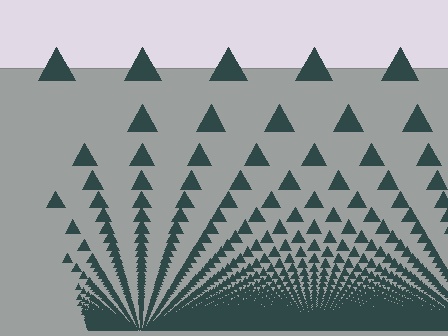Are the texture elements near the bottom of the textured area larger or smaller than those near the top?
Smaller. The gradient is inverted — elements near the bottom are smaller and denser.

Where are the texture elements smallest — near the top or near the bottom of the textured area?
Near the bottom.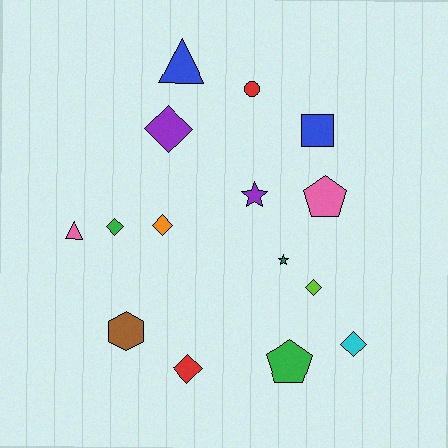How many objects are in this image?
There are 15 objects.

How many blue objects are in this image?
There are 2 blue objects.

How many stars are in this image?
There are 2 stars.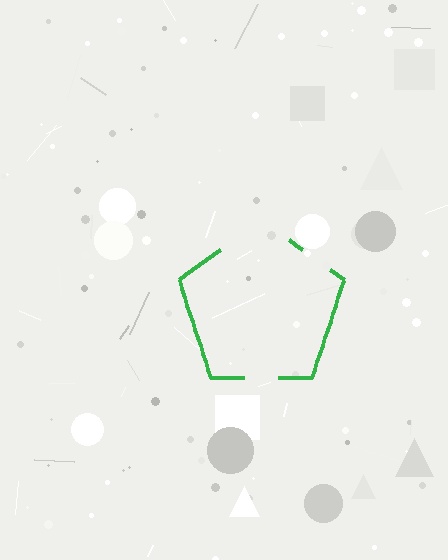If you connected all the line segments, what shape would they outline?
They would outline a pentagon.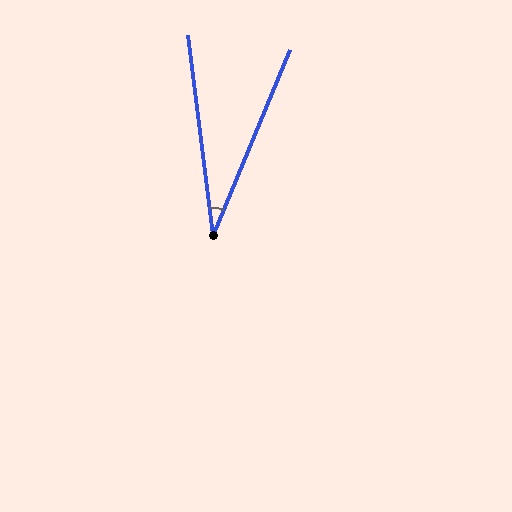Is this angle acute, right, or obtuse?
It is acute.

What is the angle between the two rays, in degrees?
Approximately 29 degrees.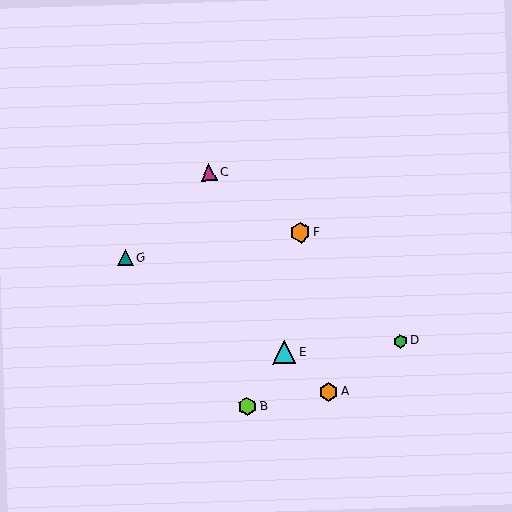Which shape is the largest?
The cyan triangle (labeled E) is the largest.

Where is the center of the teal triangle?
The center of the teal triangle is at (126, 258).